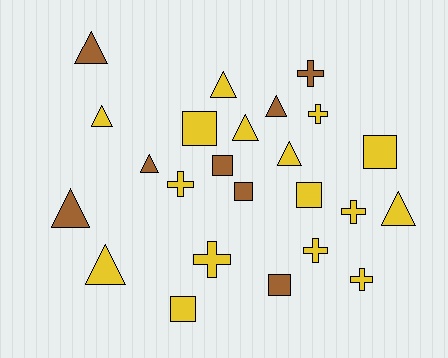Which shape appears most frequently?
Triangle, with 10 objects.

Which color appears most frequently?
Yellow, with 16 objects.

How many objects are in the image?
There are 24 objects.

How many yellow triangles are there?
There are 6 yellow triangles.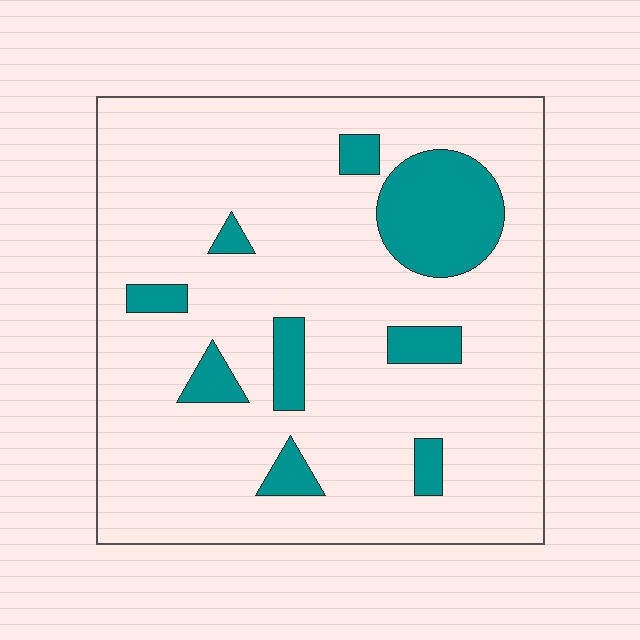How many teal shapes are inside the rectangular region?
9.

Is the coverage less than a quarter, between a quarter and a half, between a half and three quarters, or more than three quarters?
Less than a quarter.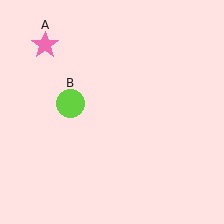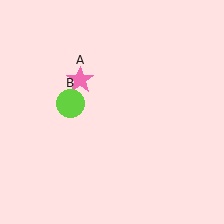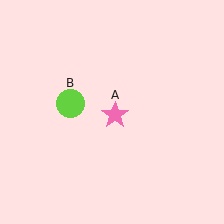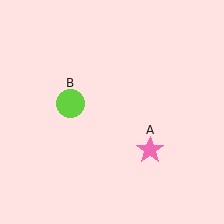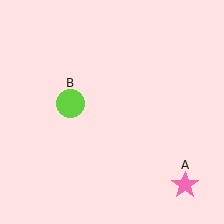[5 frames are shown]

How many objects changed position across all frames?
1 object changed position: pink star (object A).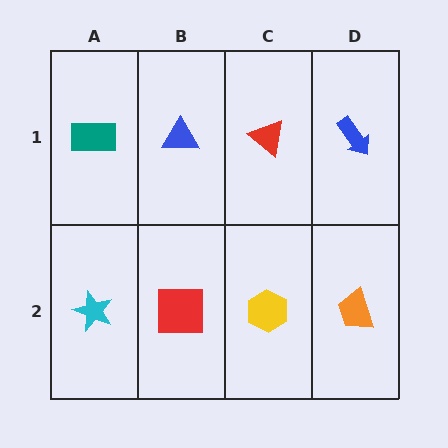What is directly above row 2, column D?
A blue arrow.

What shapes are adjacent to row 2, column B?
A blue triangle (row 1, column B), a cyan star (row 2, column A), a yellow hexagon (row 2, column C).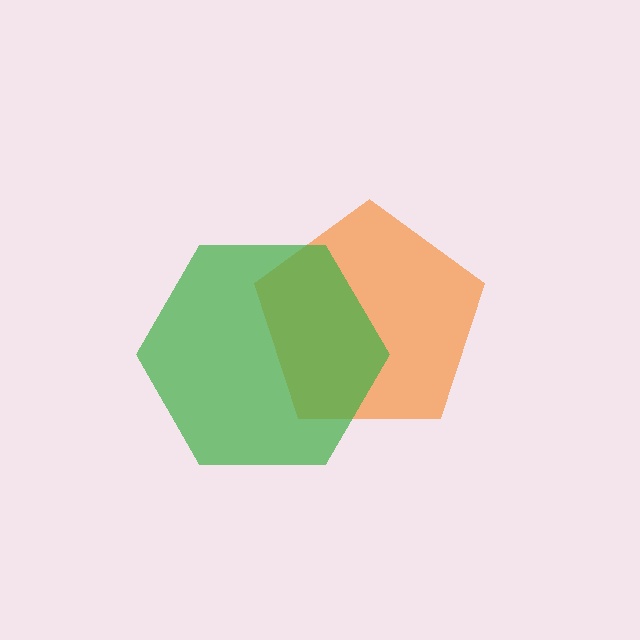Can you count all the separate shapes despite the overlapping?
Yes, there are 2 separate shapes.